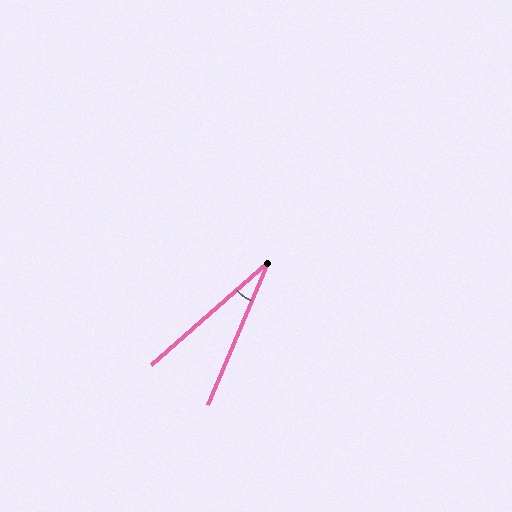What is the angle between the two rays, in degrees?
Approximately 26 degrees.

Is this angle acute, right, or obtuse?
It is acute.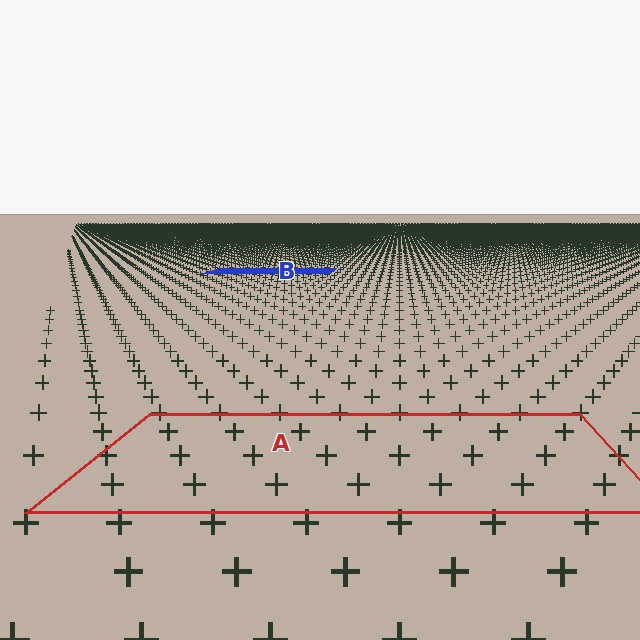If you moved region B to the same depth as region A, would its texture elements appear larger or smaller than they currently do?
They would appear larger. At a closer depth, the same texture elements are projected at a bigger on-screen size.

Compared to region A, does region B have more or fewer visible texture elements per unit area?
Region B has more texture elements per unit area — they are packed more densely because it is farther away.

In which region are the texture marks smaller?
The texture marks are smaller in region B, because it is farther away.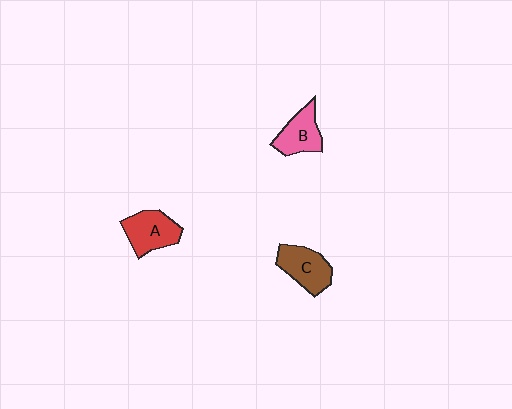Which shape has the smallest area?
Shape B (pink).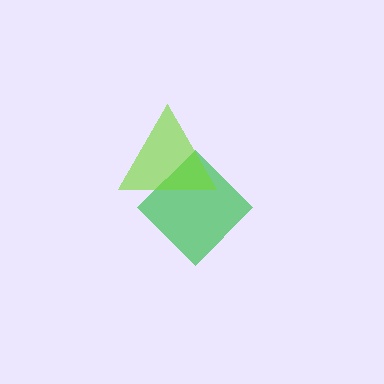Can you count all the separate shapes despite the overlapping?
Yes, there are 2 separate shapes.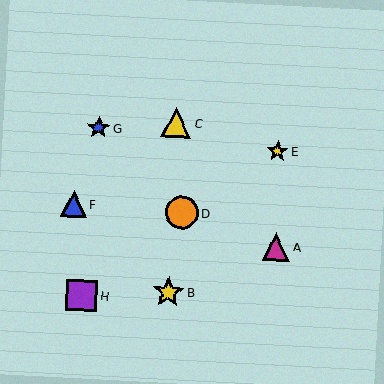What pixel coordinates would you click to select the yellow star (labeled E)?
Click at (278, 152) to select the yellow star E.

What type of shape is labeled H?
Shape H is a purple square.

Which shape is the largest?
The orange circle (labeled D) is the largest.